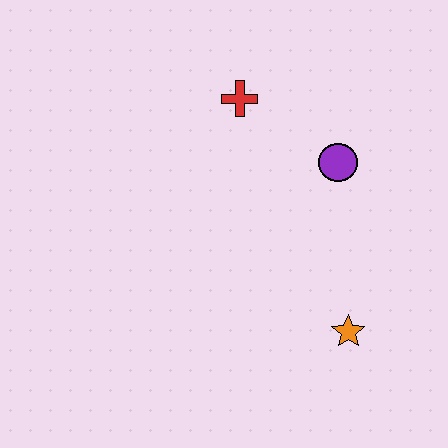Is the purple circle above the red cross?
No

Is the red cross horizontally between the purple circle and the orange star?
No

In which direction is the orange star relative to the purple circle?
The orange star is below the purple circle.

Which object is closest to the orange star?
The purple circle is closest to the orange star.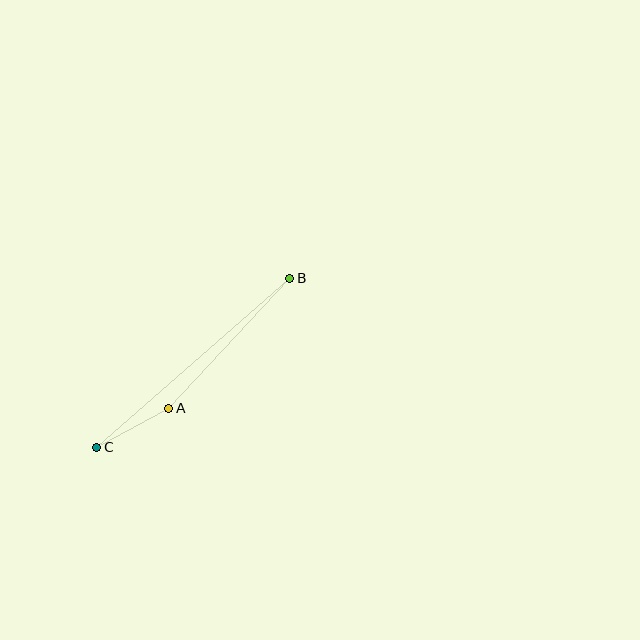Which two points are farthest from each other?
Points B and C are farthest from each other.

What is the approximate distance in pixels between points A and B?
The distance between A and B is approximately 178 pixels.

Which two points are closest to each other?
Points A and C are closest to each other.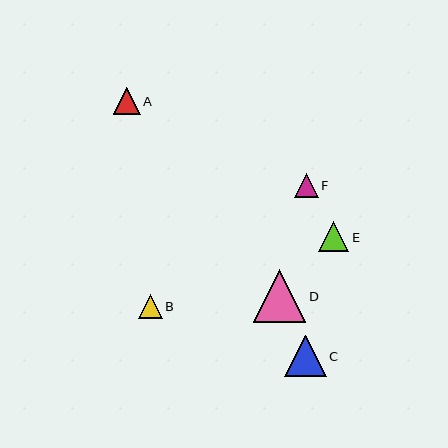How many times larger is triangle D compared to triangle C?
Triangle D is approximately 1.3 times the size of triangle C.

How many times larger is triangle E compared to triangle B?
Triangle E is approximately 1.2 times the size of triangle B.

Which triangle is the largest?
Triangle D is the largest with a size of approximately 52 pixels.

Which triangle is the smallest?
Triangle F is the smallest with a size of approximately 24 pixels.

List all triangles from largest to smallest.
From largest to smallest: D, C, E, A, B, F.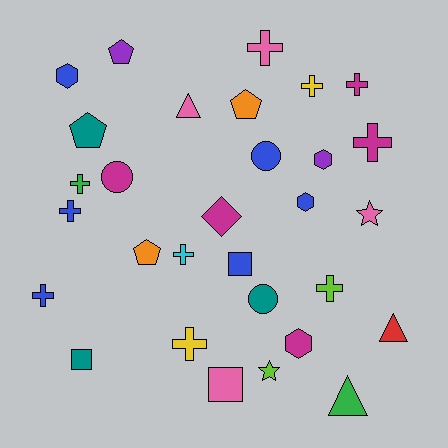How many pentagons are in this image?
There are 4 pentagons.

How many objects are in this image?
There are 30 objects.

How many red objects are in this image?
There is 1 red object.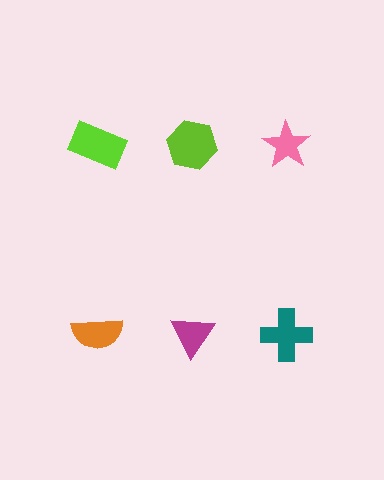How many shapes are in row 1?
3 shapes.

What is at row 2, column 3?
A teal cross.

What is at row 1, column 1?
A lime rectangle.